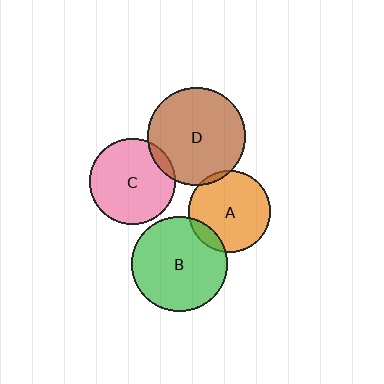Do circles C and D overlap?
Yes.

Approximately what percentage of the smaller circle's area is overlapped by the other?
Approximately 5%.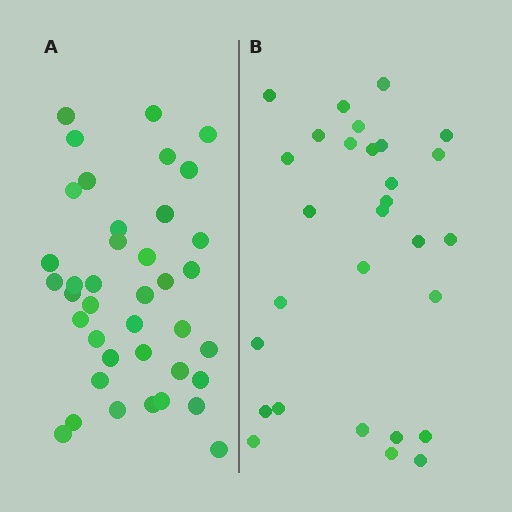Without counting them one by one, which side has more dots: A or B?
Region A (the left region) has more dots.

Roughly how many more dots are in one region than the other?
Region A has roughly 10 or so more dots than region B.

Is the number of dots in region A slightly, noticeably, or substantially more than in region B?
Region A has noticeably more, but not dramatically so. The ratio is roughly 1.3 to 1.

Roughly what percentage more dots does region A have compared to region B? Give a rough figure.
About 35% more.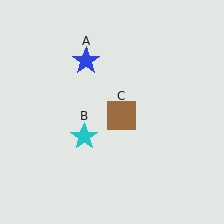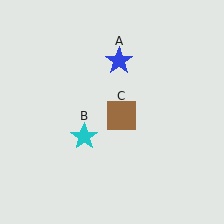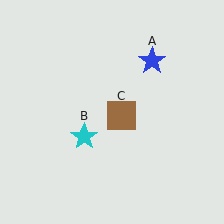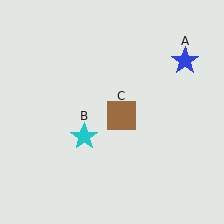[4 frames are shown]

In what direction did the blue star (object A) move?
The blue star (object A) moved right.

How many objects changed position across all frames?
1 object changed position: blue star (object A).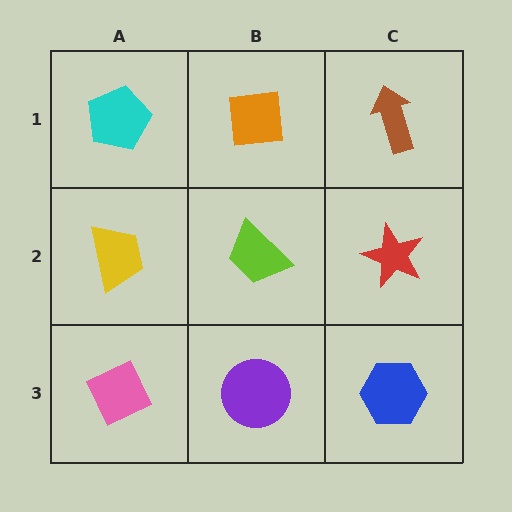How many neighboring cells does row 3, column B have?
3.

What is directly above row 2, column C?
A brown arrow.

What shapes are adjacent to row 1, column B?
A lime trapezoid (row 2, column B), a cyan pentagon (row 1, column A), a brown arrow (row 1, column C).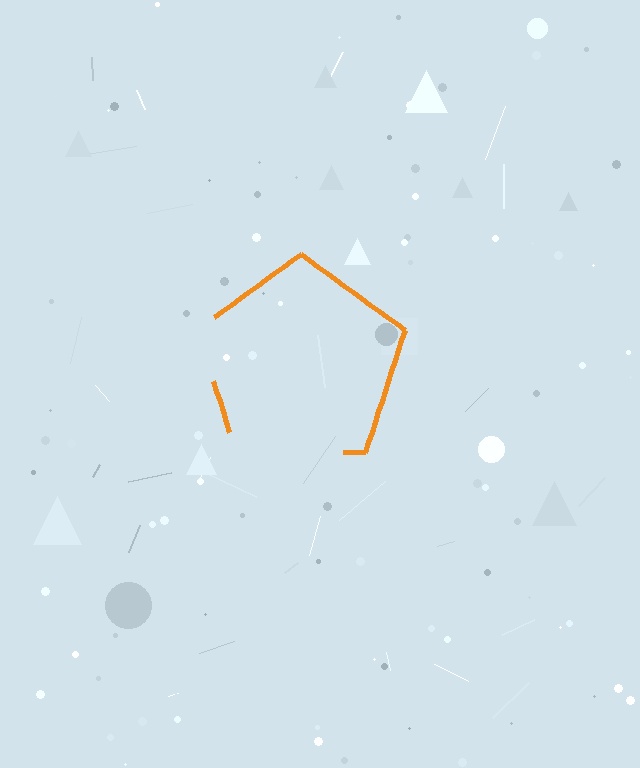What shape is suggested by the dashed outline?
The dashed outline suggests a pentagon.